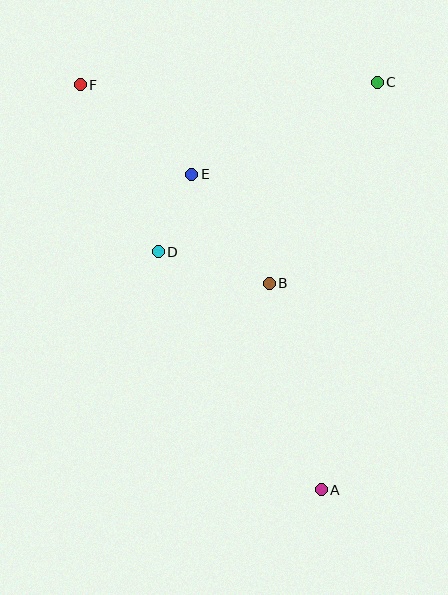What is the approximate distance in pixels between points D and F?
The distance between D and F is approximately 185 pixels.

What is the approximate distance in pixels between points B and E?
The distance between B and E is approximately 134 pixels.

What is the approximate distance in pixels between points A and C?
The distance between A and C is approximately 411 pixels.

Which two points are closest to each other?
Points D and E are closest to each other.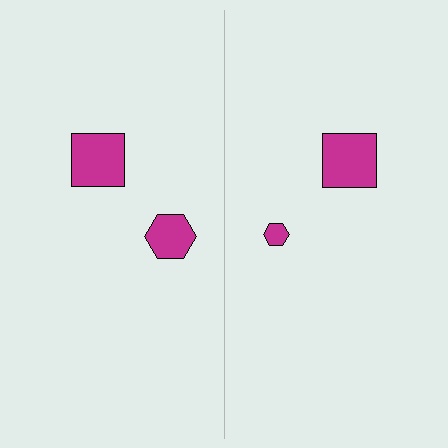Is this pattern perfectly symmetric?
No, the pattern is not perfectly symmetric. The magenta hexagon on the right side has a different size than its mirror counterpart.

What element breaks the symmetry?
The magenta hexagon on the right side has a different size than its mirror counterpart.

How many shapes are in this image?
There are 4 shapes in this image.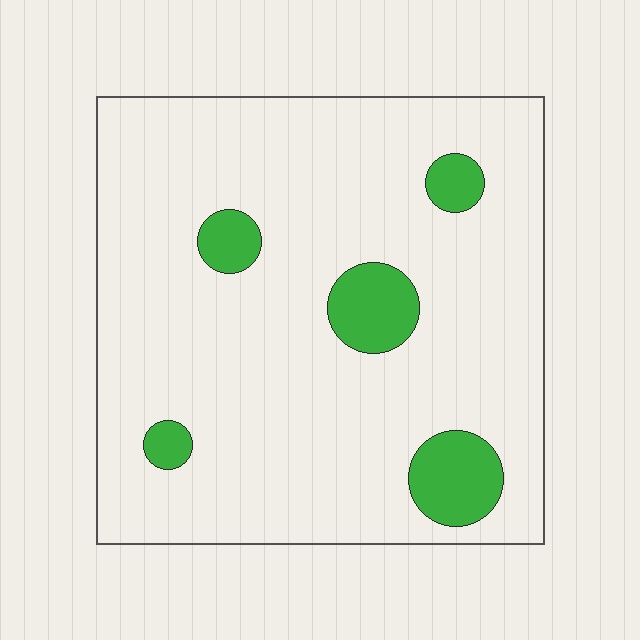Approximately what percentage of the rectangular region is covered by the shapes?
Approximately 10%.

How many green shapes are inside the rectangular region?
5.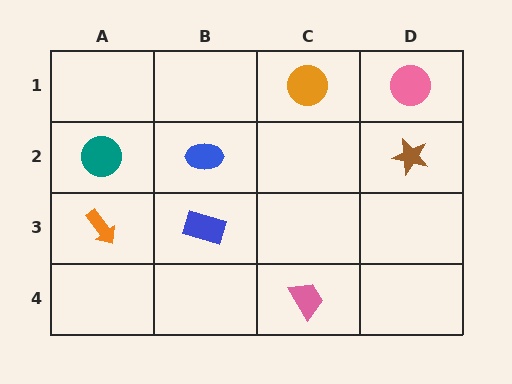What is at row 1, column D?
A pink circle.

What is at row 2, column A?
A teal circle.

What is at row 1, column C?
An orange circle.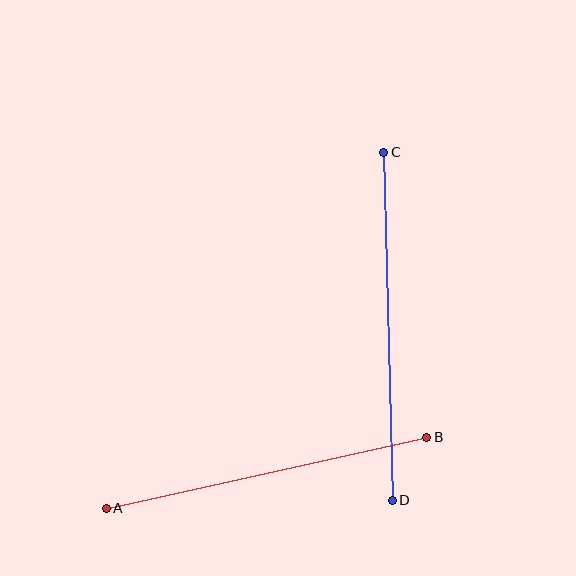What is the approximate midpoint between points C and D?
The midpoint is at approximately (388, 326) pixels.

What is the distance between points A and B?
The distance is approximately 329 pixels.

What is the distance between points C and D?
The distance is approximately 348 pixels.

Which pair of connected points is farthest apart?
Points C and D are farthest apart.